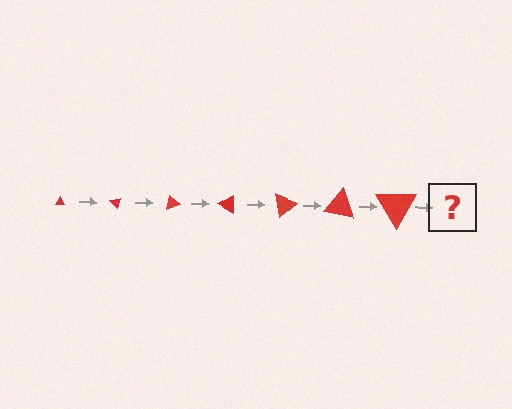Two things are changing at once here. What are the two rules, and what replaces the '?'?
The two rules are that the triangle grows larger each step and it rotates 50 degrees each step. The '?' should be a triangle, larger than the previous one and rotated 350 degrees from the start.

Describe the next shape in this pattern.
It should be a triangle, larger than the previous one and rotated 350 degrees from the start.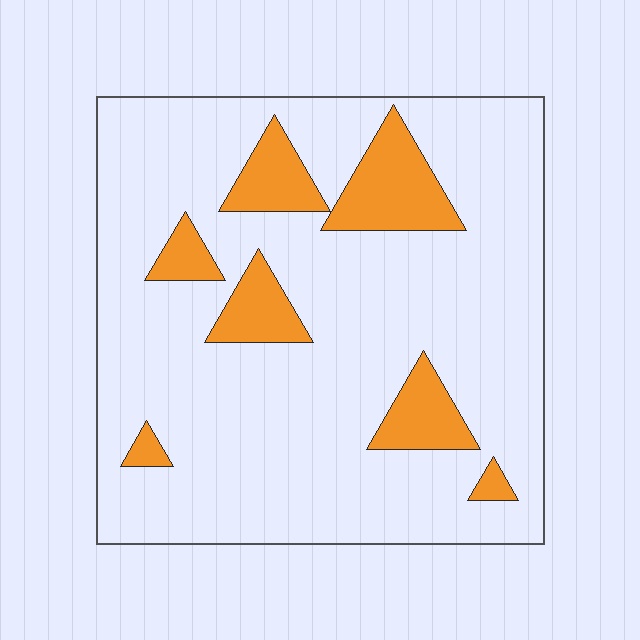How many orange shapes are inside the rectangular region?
7.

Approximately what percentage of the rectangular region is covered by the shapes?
Approximately 15%.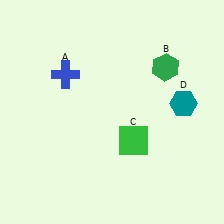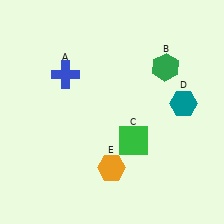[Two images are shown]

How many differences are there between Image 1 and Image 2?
There is 1 difference between the two images.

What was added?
An orange hexagon (E) was added in Image 2.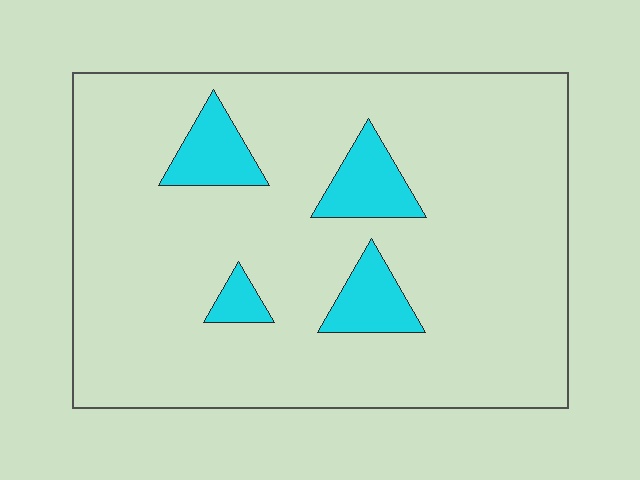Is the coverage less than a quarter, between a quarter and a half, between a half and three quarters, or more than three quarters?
Less than a quarter.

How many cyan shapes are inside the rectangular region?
4.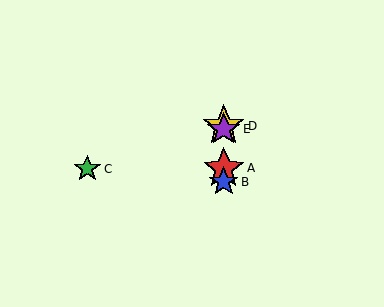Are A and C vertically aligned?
No, A is at x≈224 and C is at x≈87.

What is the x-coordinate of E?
Object E is at x≈224.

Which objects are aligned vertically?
Objects A, B, D, E are aligned vertically.